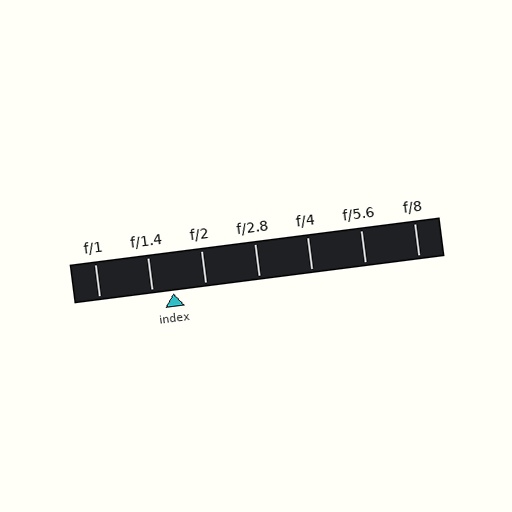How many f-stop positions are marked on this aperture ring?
There are 7 f-stop positions marked.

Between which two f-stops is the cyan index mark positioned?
The index mark is between f/1.4 and f/2.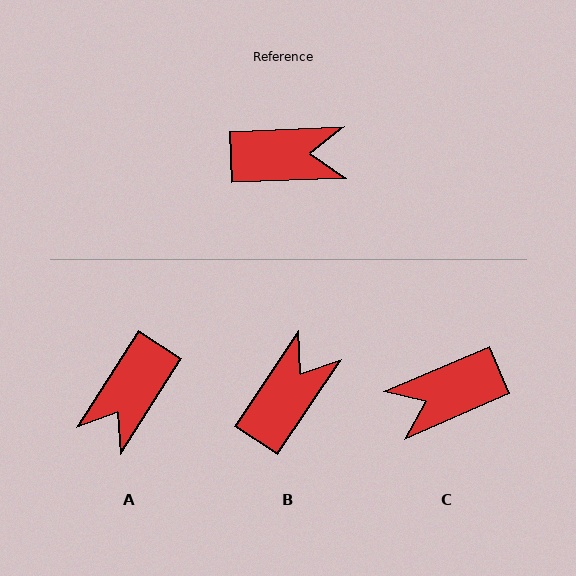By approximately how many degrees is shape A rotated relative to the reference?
Approximately 125 degrees clockwise.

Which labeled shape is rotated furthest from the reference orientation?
C, about 159 degrees away.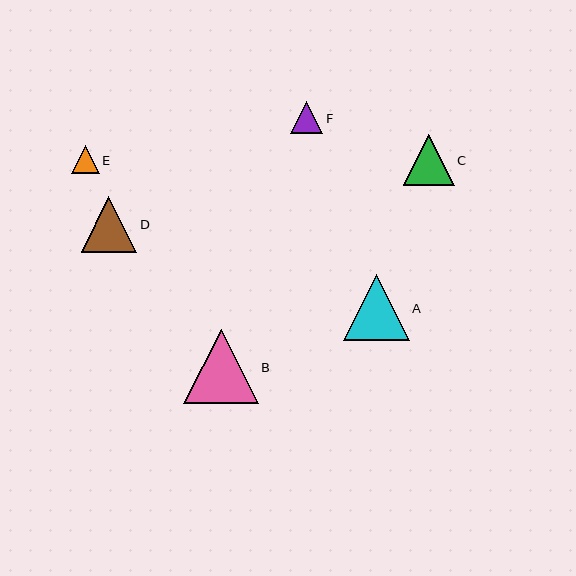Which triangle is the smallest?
Triangle E is the smallest with a size of approximately 28 pixels.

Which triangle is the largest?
Triangle B is the largest with a size of approximately 74 pixels.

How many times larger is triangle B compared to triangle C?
Triangle B is approximately 1.5 times the size of triangle C.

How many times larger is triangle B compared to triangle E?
Triangle B is approximately 2.7 times the size of triangle E.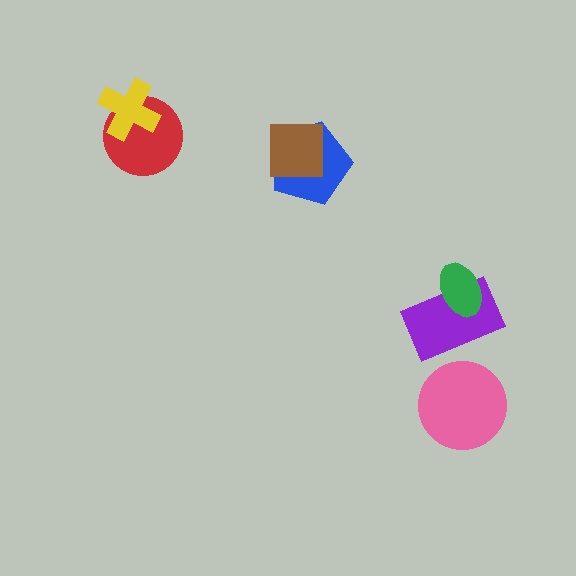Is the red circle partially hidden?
Yes, it is partially covered by another shape.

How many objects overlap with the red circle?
1 object overlaps with the red circle.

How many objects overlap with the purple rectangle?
1 object overlaps with the purple rectangle.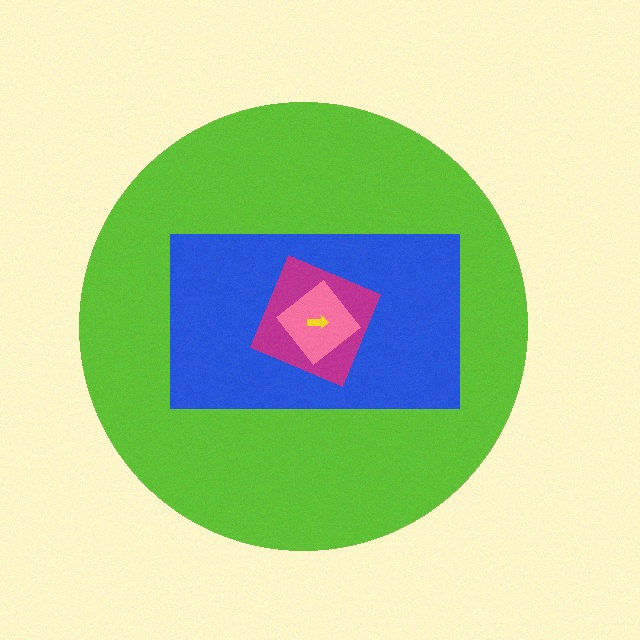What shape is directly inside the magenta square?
The pink diamond.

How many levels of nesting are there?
5.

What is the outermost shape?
The lime circle.